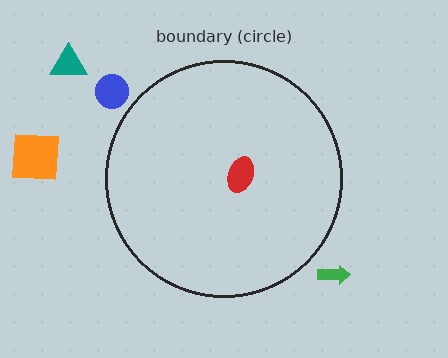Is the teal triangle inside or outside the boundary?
Outside.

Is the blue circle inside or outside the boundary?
Outside.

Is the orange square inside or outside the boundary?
Outside.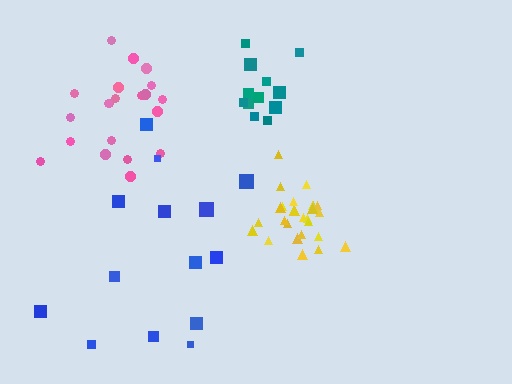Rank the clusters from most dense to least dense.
yellow, teal, pink, blue.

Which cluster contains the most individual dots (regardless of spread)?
Yellow (27).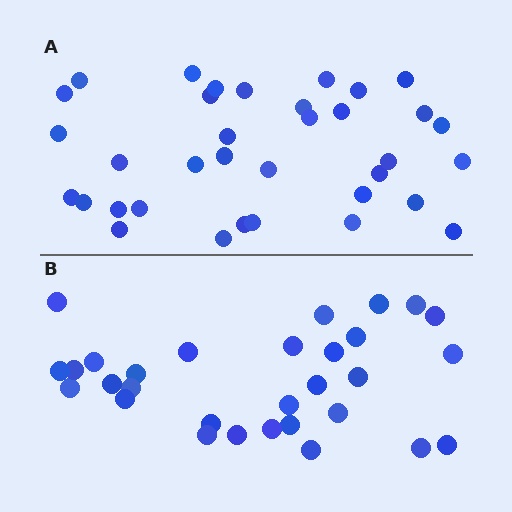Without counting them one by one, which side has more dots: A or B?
Region A (the top region) has more dots.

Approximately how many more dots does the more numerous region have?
Region A has about 5 more dots than region B.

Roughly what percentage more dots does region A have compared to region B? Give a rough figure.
About 15% more.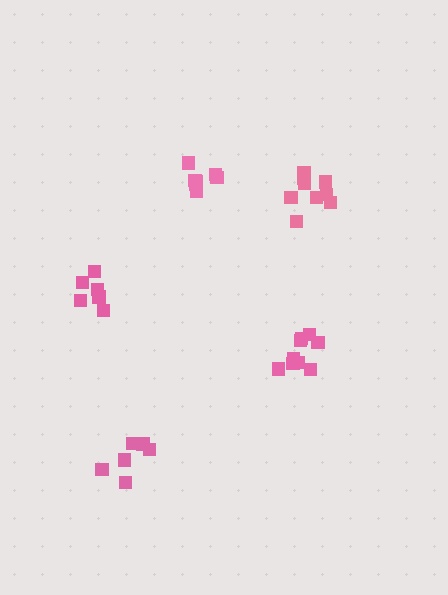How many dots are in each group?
Group 1: 10 dots, Group 2: 6 dots, Group 3: 9 dots, Group 4: 6 dots, Group 5: 7 dots (38 total).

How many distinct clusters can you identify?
There are 5 distinct clusters.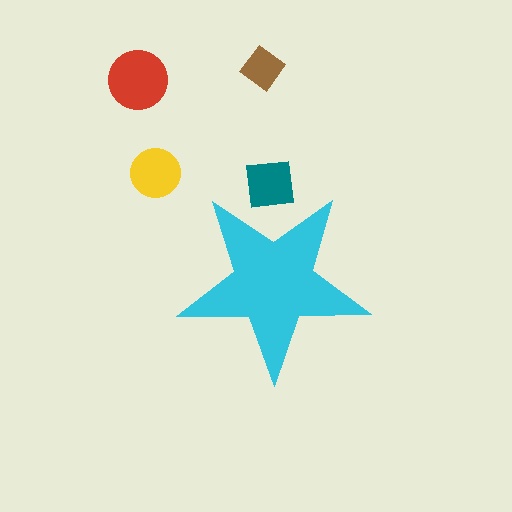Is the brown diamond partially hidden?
No, the brown diamond is fully visible.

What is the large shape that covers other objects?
A cyan star.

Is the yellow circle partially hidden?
No, the yellow circle is fully visible.